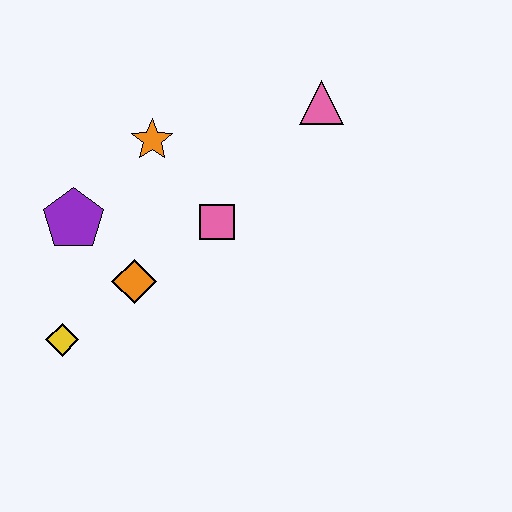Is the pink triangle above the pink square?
Yes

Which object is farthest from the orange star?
The yellow diamond is farthest from the orange star.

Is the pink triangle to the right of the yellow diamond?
Yes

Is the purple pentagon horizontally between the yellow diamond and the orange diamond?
Yes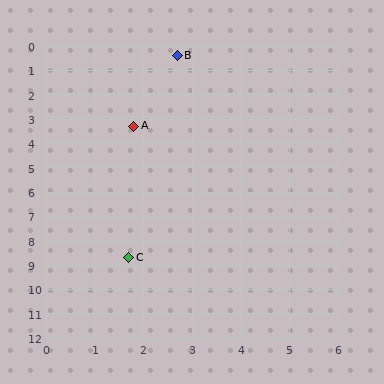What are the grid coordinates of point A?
Point A is at approximately (1.8, 3.3).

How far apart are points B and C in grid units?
Points B and C are about 8.4 grid units apart.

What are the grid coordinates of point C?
Point C is at approximately (1.7, 8.7).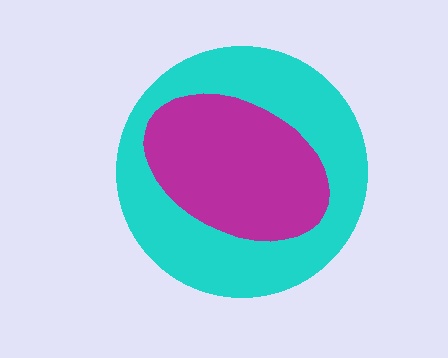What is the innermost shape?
The magenta ellipse.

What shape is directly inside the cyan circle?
The magenta ellipse.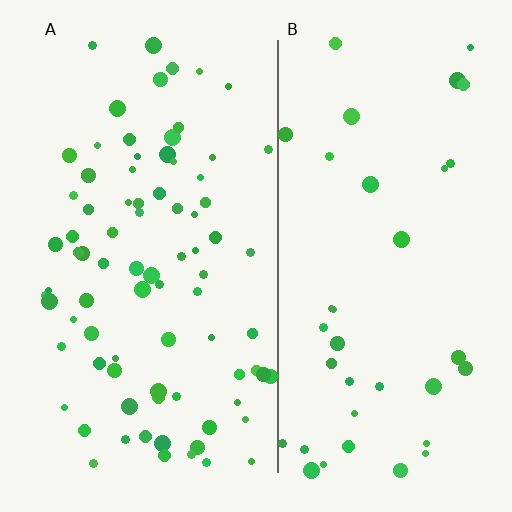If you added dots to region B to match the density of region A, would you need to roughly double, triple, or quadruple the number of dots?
Approximately double.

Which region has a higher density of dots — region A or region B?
A (the left).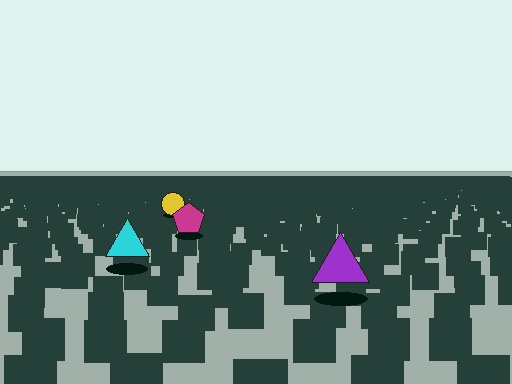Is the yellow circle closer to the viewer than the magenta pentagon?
No. The magenta pentagon is closer — you can tell from the texture gradient: the ground texture is coarser near it.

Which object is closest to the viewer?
The purple triangle is closest. The texture marks near it are larger and more spread out.